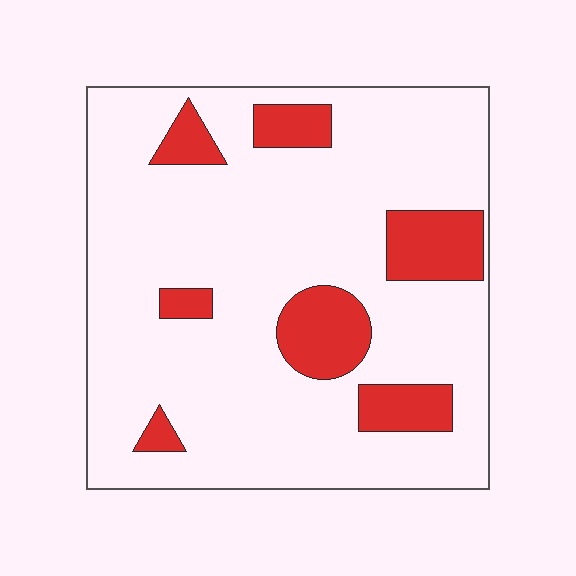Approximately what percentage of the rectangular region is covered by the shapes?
Approximately 15%.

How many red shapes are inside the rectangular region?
7.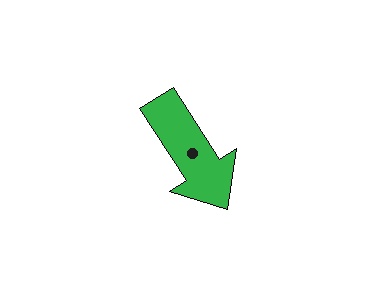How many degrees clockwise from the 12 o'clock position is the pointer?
Approximately 147 degrees.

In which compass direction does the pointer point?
Southeast.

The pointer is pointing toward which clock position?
Roughly 5 o'clock.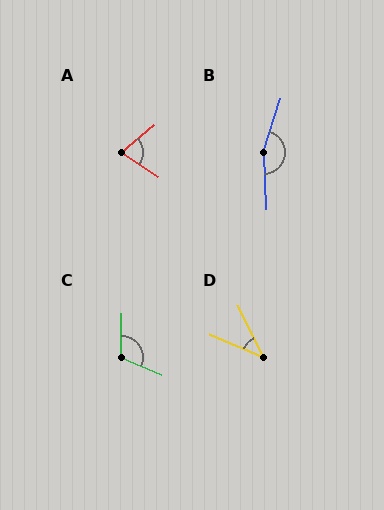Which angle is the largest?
B, at approximately 160 degrees.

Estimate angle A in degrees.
Approximately 74 degrees.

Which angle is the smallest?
D, at approximately 40 degrees.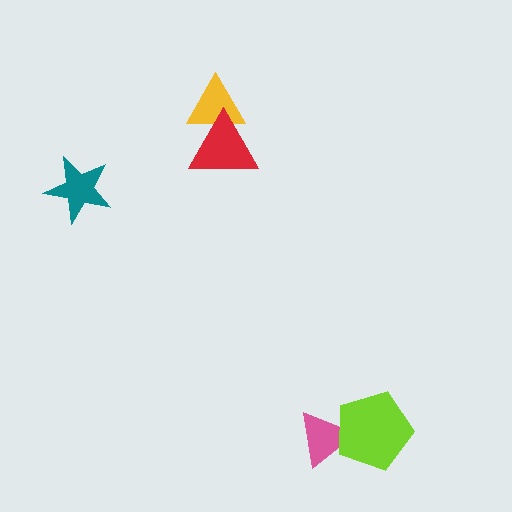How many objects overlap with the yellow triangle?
1 object overlaps with the yellow triangle.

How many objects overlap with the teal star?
0 objects overlap with the teal star.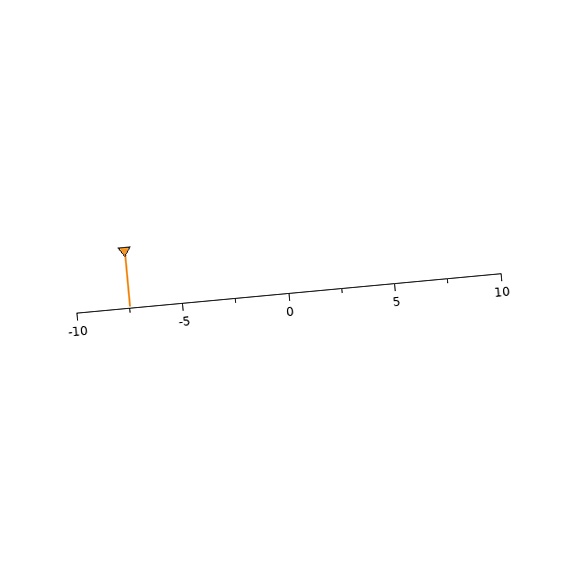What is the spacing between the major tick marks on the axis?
The major ticks are spaced 5 apart.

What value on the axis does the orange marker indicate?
The marker indicates approximately -7.5.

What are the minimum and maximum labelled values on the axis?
The axis runs from -10 to 10.